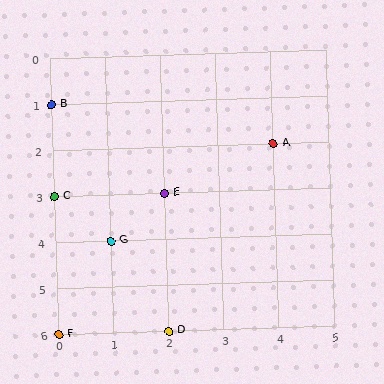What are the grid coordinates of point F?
Point F is at grid coordinates (0, 6).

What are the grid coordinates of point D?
Point D is at grid coordinates (2, 6).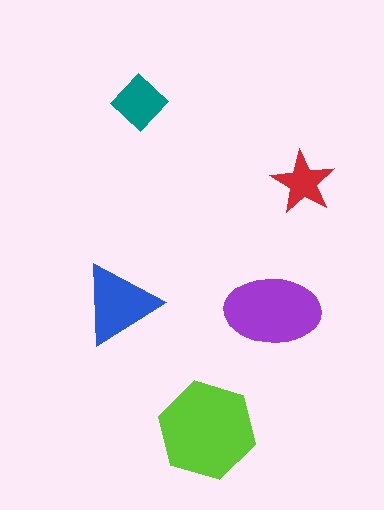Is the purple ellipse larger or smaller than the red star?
Larger.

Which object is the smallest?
The red star.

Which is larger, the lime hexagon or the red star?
The lime hexagon.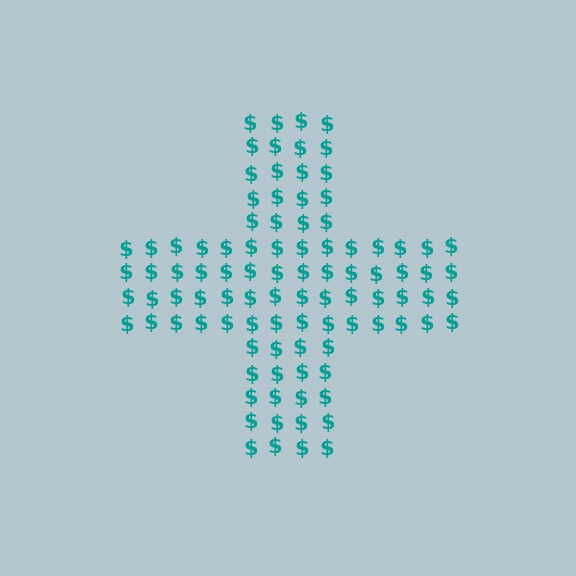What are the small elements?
The small elements are dollar signs.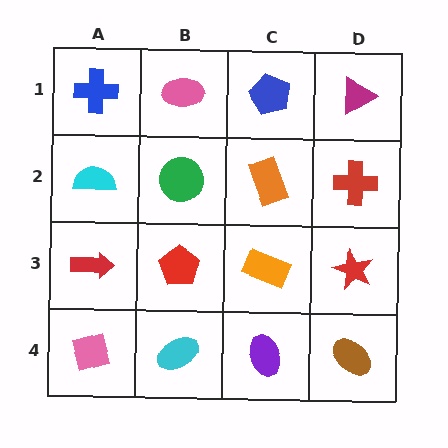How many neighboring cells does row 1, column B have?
3.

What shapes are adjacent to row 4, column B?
A red pentagon (row 3, column B), a pink square (row 4, column A), a purple ellipse (row 4, column C).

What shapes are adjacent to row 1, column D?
A red cross (row 2, column D), a blue pentagon (row 1, column C).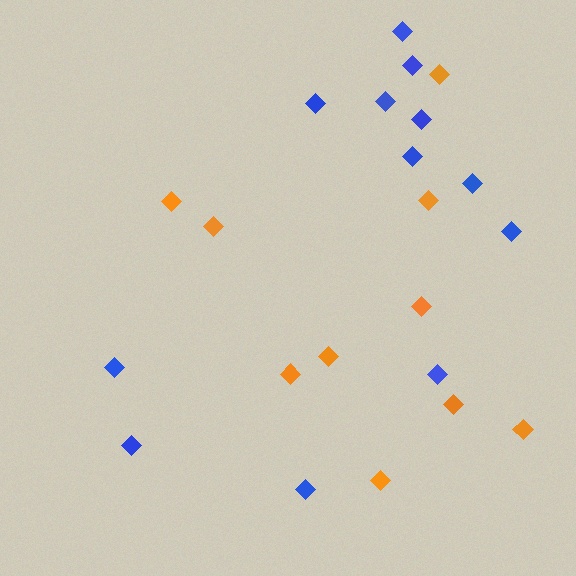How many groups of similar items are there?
There are 2 groups: one group of orange diamonds (10) and one group of blue diamonds (12).